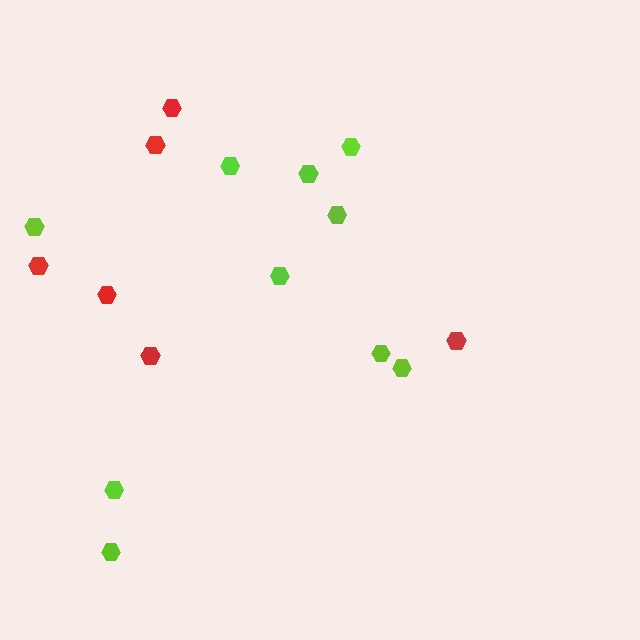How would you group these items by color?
There are 2 groups: one group of red hexagons (6) and one group of lime hexagons (10).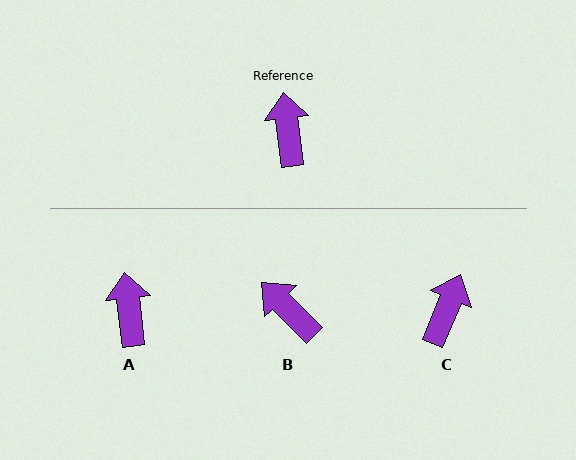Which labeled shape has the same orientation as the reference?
A.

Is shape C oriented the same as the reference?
No, it is off by about 29 degrees.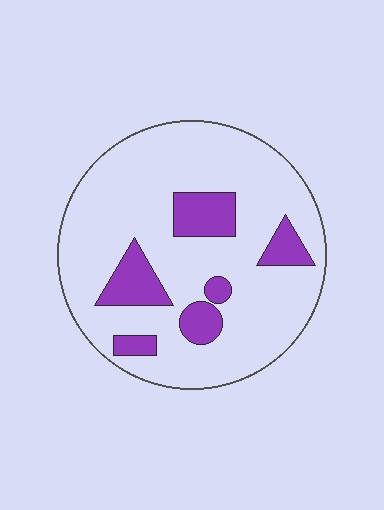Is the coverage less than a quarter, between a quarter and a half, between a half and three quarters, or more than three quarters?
Less than a quarter.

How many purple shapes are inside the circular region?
6.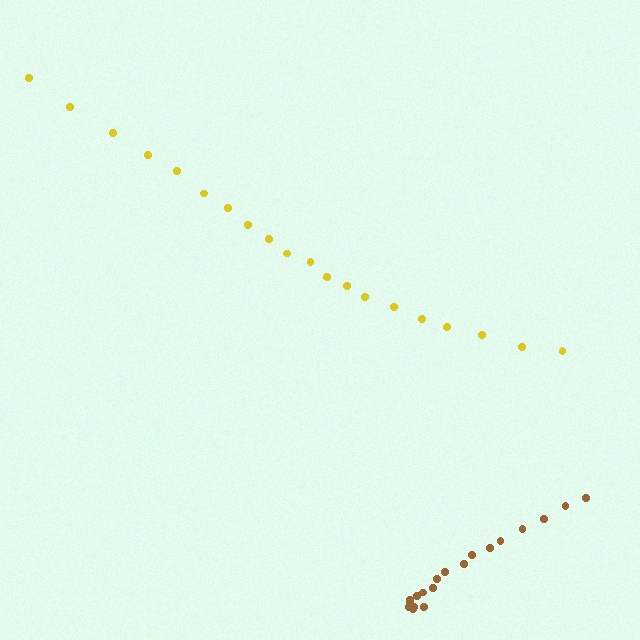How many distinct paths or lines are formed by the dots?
There are 2 distinct paths.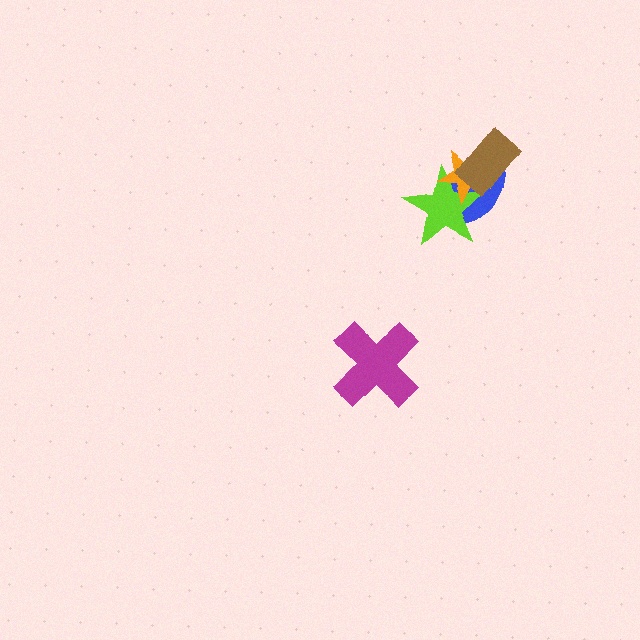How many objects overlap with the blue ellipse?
3 objects overlap with the blue ellipse.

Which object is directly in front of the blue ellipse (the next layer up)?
The lime star is directly in front of the blue ellipse.